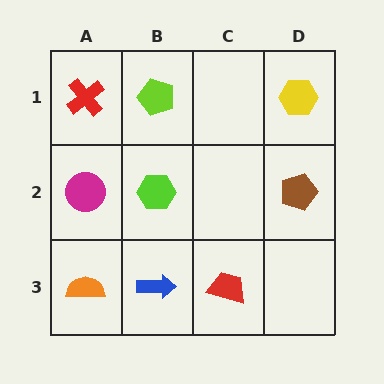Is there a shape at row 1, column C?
No, that cell is empty.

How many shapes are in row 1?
3 shapes.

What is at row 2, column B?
A lime hexagon.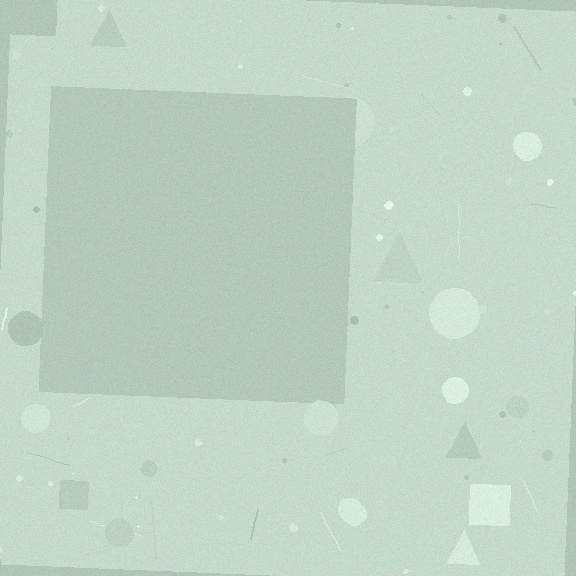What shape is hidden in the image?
A square is hidden in the image.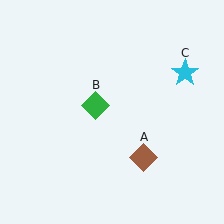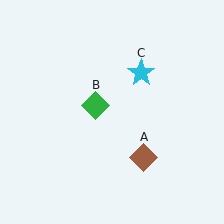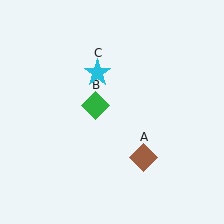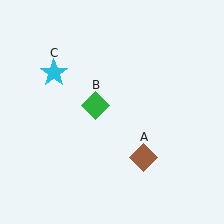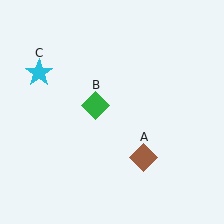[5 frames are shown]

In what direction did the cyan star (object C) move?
The cyan star (object C) moved left.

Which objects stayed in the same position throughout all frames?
Brown diamond (object A) and green diamond (object B) remained stationary.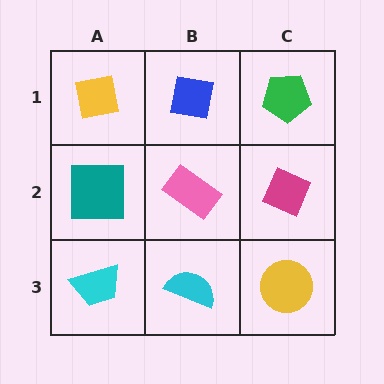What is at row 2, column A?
A teal square.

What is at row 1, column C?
A green pentagon.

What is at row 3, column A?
A cyan trapezoid.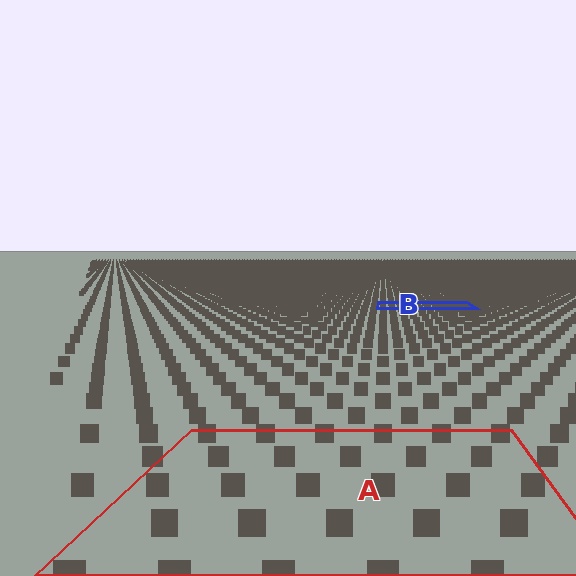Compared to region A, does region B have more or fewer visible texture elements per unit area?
Region B has more texture elements per unit area — they are packed more densely because it is farther away.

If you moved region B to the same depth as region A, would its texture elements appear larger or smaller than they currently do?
They would appear larger. At a closer depth, the same texture elements are projected at a bigger on-screen size.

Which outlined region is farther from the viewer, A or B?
Region B is farther from the viewer — the texture elements inside it appear smaller and more densely packed.